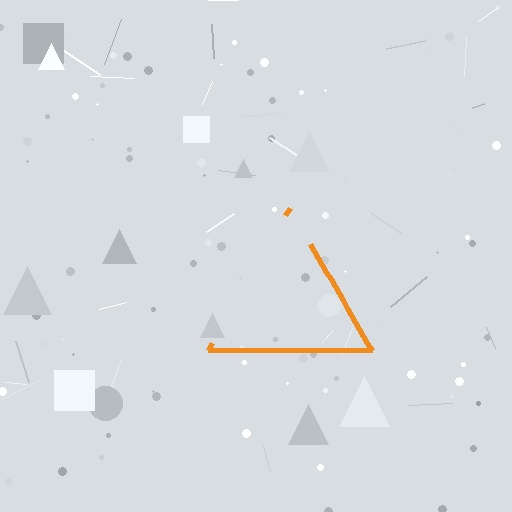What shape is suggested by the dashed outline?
The dashed outline suggests a triangle.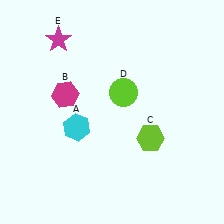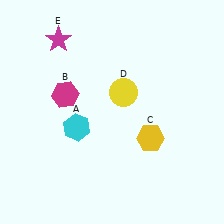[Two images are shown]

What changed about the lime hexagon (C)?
In Image 1, C is lime. In Image 2, it changed to yellow.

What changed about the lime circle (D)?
In Image 1, D is lime. In Image 2, it changed to yellow.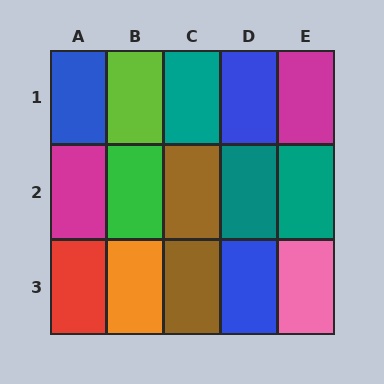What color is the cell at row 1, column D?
Blue.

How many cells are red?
1 cell is red.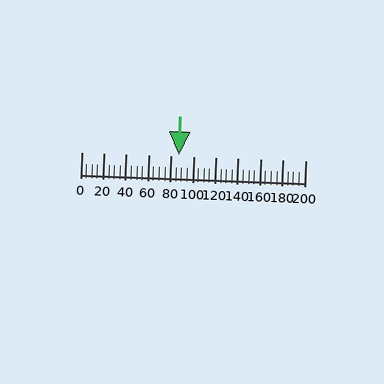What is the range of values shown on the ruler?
The ruler shows values from 0 to 200.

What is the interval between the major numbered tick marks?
The major tick marks are spaced 20 units apart.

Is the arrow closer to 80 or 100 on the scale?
The arrow is closer to 80.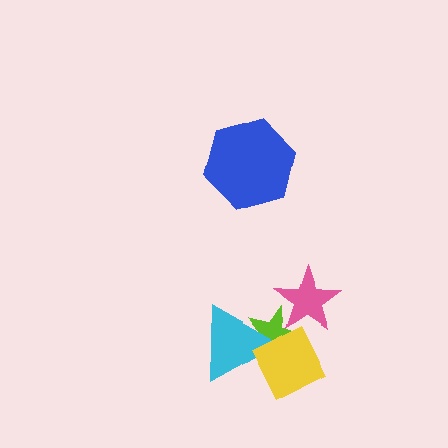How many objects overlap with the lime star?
3 objects overlap with the lime star.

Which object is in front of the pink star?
The yellow diamond is in front of the pink star.